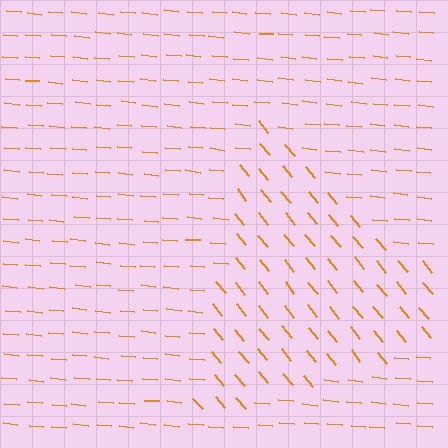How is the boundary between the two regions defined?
The boundary is defined purely by a change in line orientation (approximately 45 degrees difference). All lines are the same color and thickness.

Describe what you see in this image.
The image is filled with small orange line segments. A triangle region in the image has lines oriented differently from the surrounding lines, creating a visible texture boundary.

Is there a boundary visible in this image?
Yes, there is a texture boundary formed by a change in line orientation.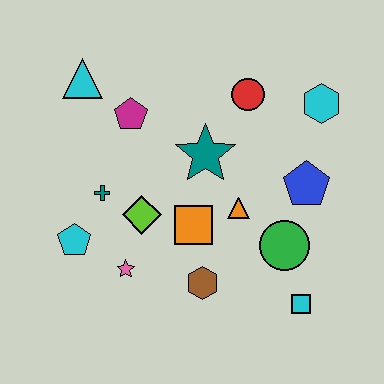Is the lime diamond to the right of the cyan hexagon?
No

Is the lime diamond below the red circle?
Yes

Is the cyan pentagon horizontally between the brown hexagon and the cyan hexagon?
No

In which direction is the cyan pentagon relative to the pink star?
The cyan pentagon is to the left of the pink star.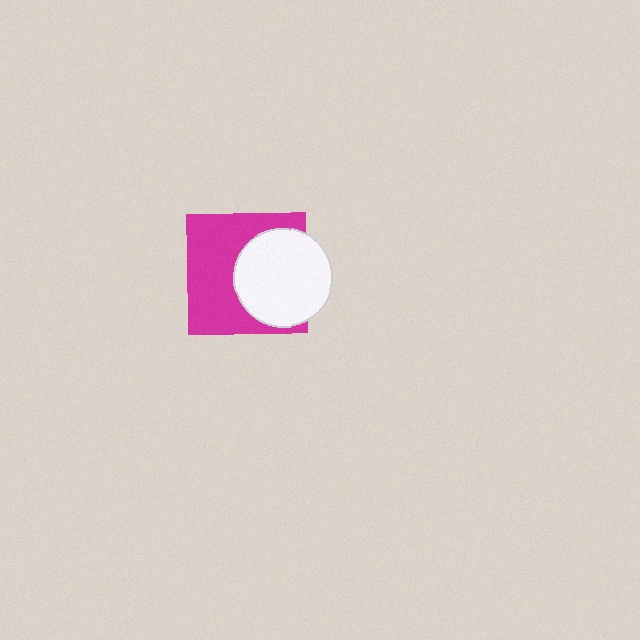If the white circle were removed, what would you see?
You would see the complete magenta square.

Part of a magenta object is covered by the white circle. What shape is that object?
It is a square.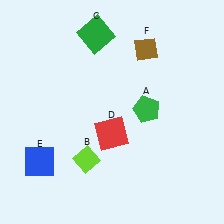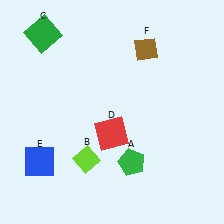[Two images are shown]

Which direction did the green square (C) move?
The green square (C) moved left.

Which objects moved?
The objects that moved are: the green pentagon (A), the green square (C).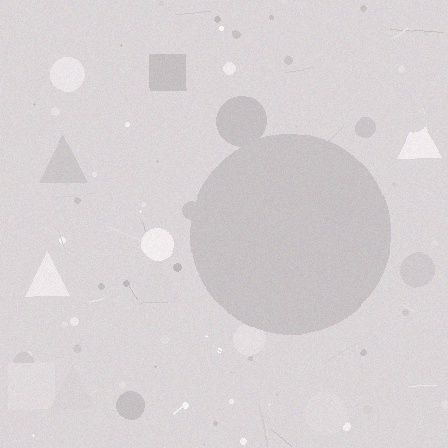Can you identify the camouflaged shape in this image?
The camouflaged shape is a circle.